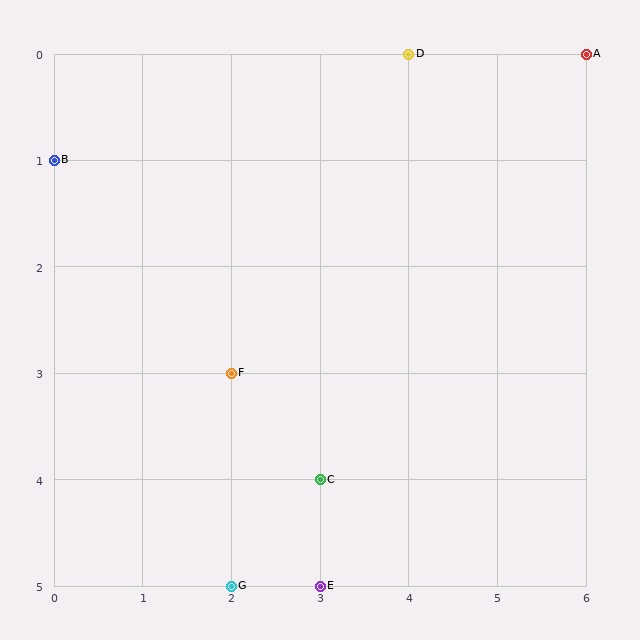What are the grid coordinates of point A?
Point A is at grid coordinates (6, 0).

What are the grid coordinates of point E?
Point E is at grid coordinates (3, 5).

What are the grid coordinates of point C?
Point C is at grid coordinates (3, 4).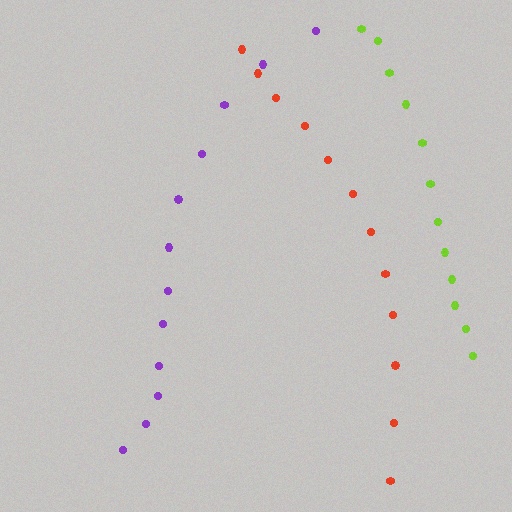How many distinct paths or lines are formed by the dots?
There are 3 distinct paths.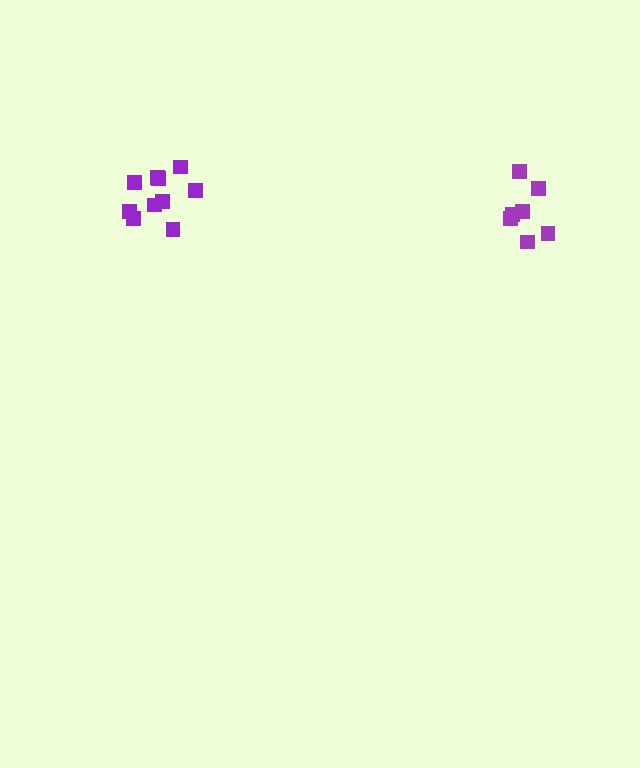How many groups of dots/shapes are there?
There are 2 groups.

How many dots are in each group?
Group 1: 7 dots, Group 2: 10 dots (17 total).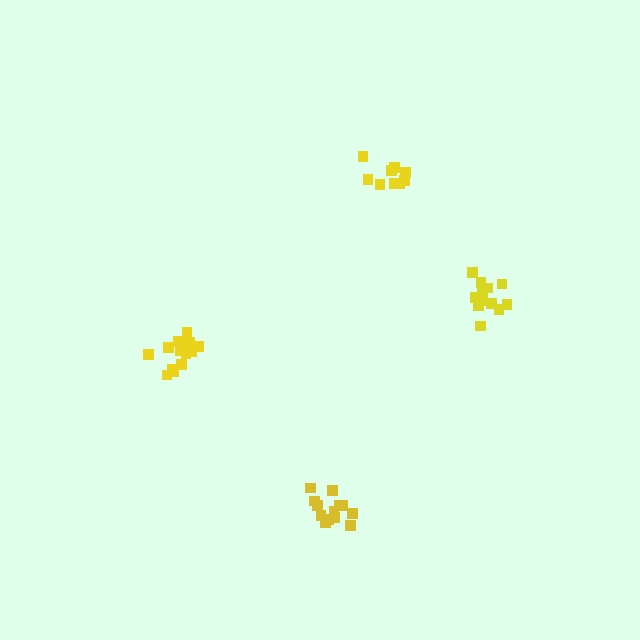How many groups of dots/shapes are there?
There are 4 groups.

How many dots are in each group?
Group 1: 13 dots, Group 2: 9 dots, Group 3: 14 dots, Group 4: 13 dots (49 total).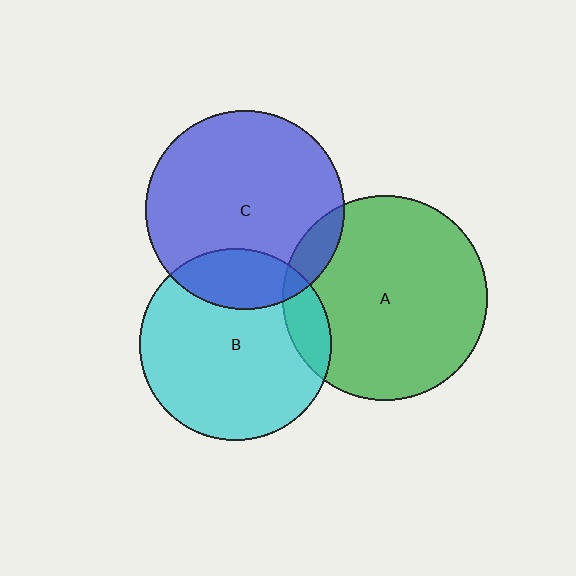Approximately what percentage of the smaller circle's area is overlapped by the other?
Approximately 10%.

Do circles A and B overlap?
Yes.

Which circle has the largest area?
Circle A (green).